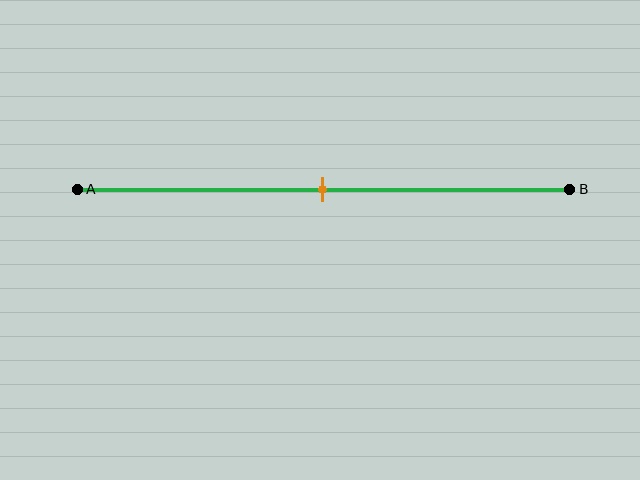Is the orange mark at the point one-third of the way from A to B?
No, the mark is at about 50% from A, not at the 33% one-third point.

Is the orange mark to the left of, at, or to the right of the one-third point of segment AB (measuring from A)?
The orange mark is to the right of the one-third point of segment AB.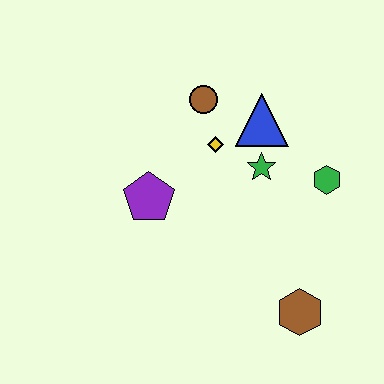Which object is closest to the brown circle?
The yellow diamond is closest to the brown circle.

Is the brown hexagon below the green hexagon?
Yes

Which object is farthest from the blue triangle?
The brown hexagon is farthest from the blue triangle.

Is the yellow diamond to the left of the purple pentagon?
No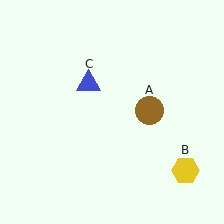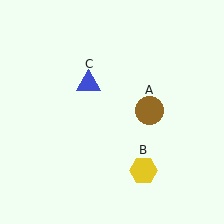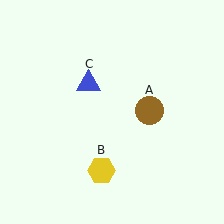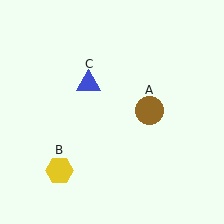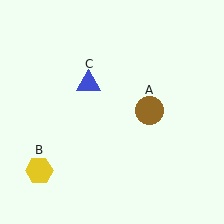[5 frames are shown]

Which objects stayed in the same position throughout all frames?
Brown circle (object A) and blue triangle (object C) remained stationary.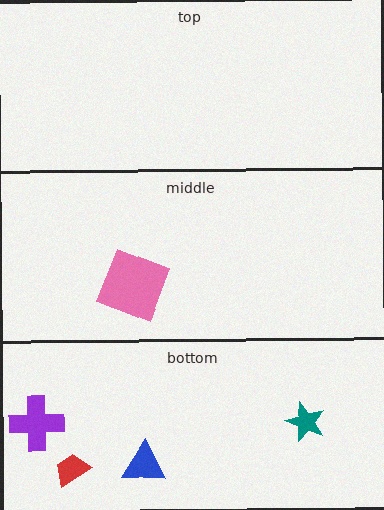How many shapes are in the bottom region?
4.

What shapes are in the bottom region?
The red trapezoid, the purple cross, the teal star, the blue triangle.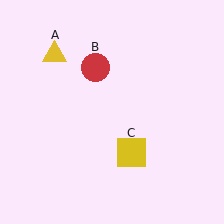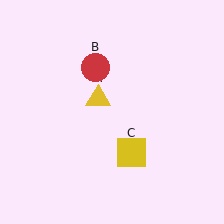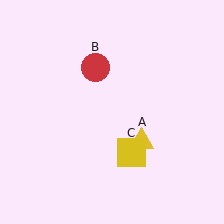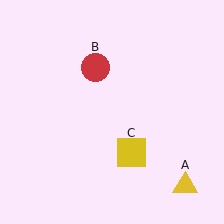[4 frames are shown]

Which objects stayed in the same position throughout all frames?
Red circle (object B) and yellow square (object C) remained stationary.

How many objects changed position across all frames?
1 object changed position: yellow triangle (object A).